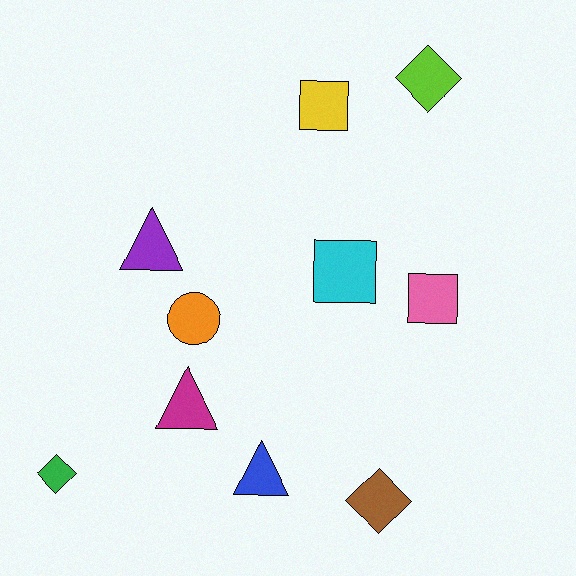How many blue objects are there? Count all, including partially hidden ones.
There is 1 blue object.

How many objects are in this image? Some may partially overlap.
There are 10 objects.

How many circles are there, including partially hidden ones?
There is 1 circle.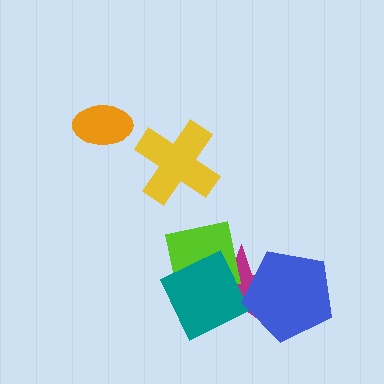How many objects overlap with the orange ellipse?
0 objects overlap with the orange ellipse.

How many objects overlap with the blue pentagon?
1 object overlaps with the blue pentagon.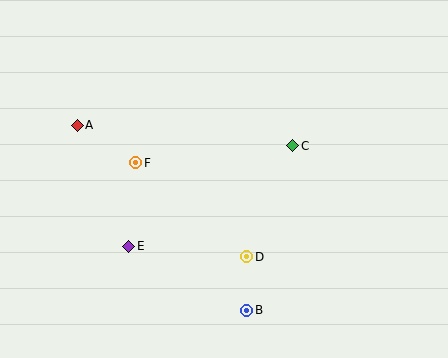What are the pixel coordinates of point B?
Point B is at (247, 310).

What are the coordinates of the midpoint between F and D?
The midpoint between F and D is at (191, 210).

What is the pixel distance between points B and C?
The distance between B and C is 171 pixels.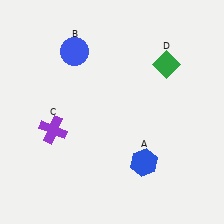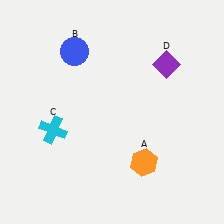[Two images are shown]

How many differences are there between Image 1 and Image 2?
There are 3 differences between the two images.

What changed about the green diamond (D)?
In Image 1, D is green. In Image 2, it changed to purple.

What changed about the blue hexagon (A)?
In Image 1, A is blue. In Image 2, it changed to orange.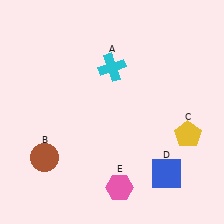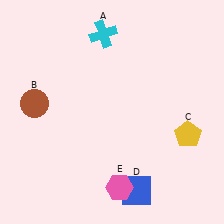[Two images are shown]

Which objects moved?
The objects that moved are: the cyan cross (A), the brown circle (B), the blue square (D).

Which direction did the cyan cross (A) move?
The cyan cross (A) moved up.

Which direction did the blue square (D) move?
The blue square (D) moved left.